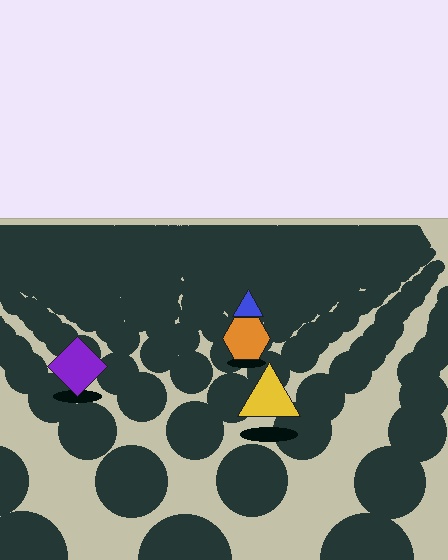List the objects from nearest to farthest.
From nearest to farthest: the yellow triangle, the purple diamond, the orange hexagon, the blue triangle.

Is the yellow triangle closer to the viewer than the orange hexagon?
Yes. The yellow triangle is closer — you can tell from the texture gradient: the ground texture is coarser near it.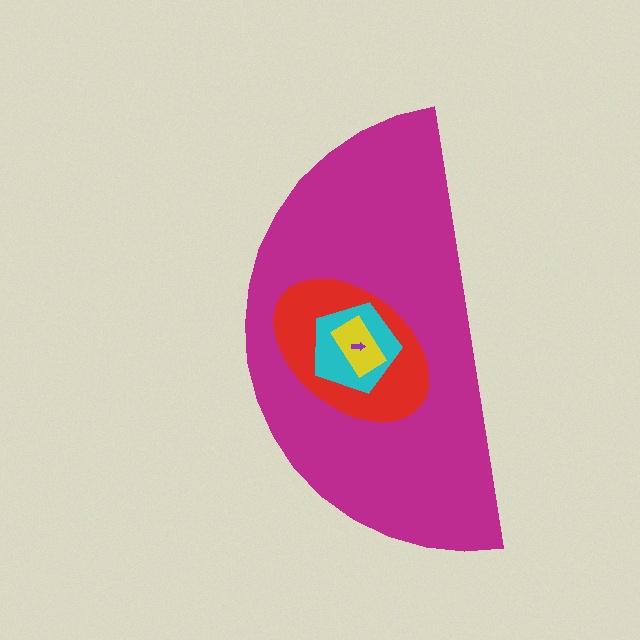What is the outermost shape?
The magenta semicircle.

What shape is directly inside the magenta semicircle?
The red ellipse.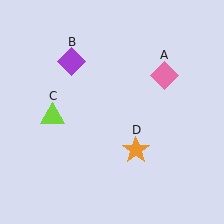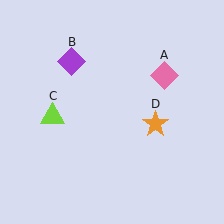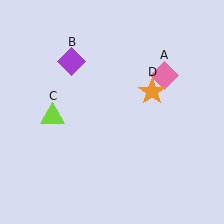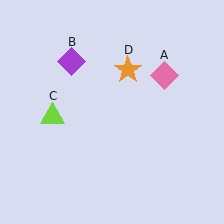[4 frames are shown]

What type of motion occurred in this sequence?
The orange star (object D) rotated counterclockwise around the center of the scene.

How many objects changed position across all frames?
1 object changed position: orange star (object D).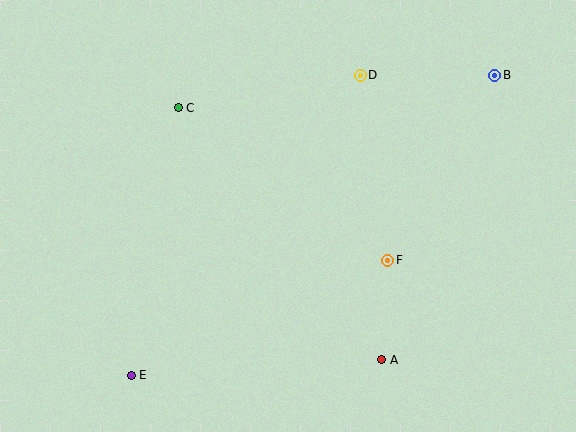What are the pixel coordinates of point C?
Point C is at (178, 108).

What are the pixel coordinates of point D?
Point D is at (360, 75).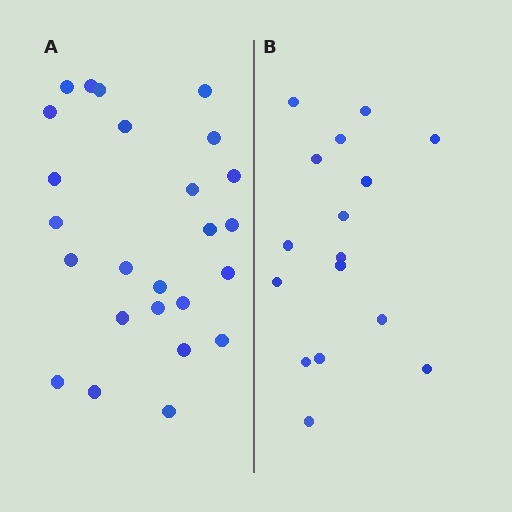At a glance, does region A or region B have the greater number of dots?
Region A (the left region) has more dots.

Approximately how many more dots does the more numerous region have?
Region A has roughly 8 or so more dots than region B.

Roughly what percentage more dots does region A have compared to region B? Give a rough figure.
About 55% more.